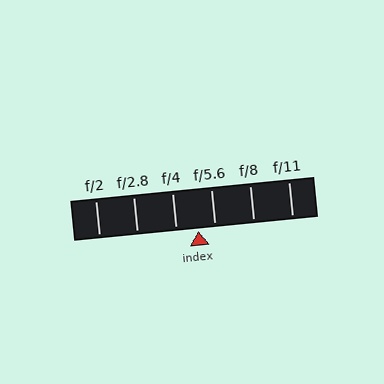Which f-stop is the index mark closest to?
The index mark is closest to f/5.6.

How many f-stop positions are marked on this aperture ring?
There are 6 f-stop positions marked.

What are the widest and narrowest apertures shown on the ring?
The widest aperture shown is f/2 and the narrowest is f/11.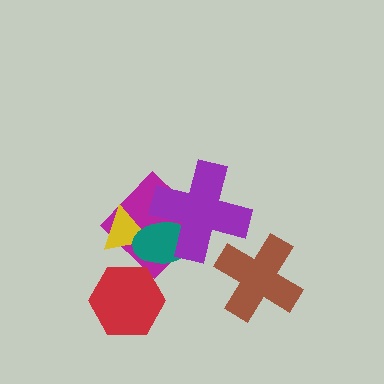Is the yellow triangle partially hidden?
Yes, it is partially covered by another shape.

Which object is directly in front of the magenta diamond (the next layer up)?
The yellow triangle is directly in front of the magenta diamond.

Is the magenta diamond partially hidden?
Yes, it is partially covered by another shape.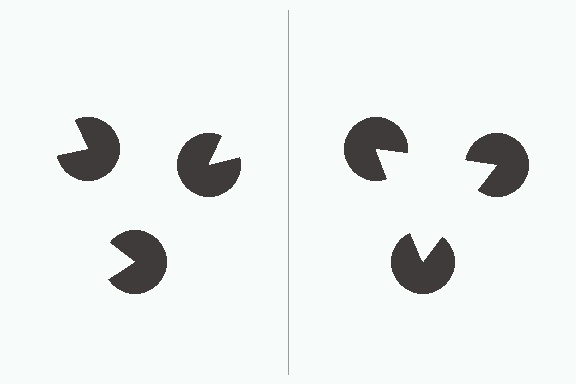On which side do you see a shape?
An illusory triangle appears on the right side. On the left side the wedge cuts are rotated, so no coherent shape forms.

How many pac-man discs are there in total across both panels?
6 — 3 on each side.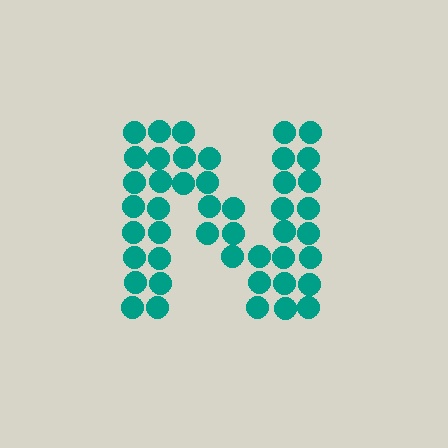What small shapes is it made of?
It is made of small circles.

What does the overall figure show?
The overall figure shows the letter N.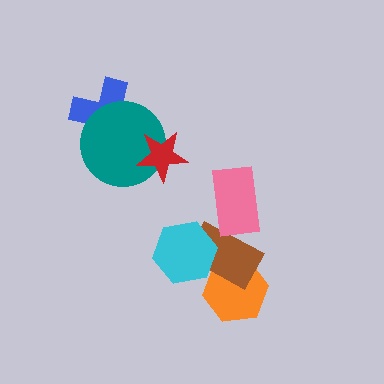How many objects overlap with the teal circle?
2 objects overlap with the teal circle.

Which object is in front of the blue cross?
The teal circle is in front of the blue cross.